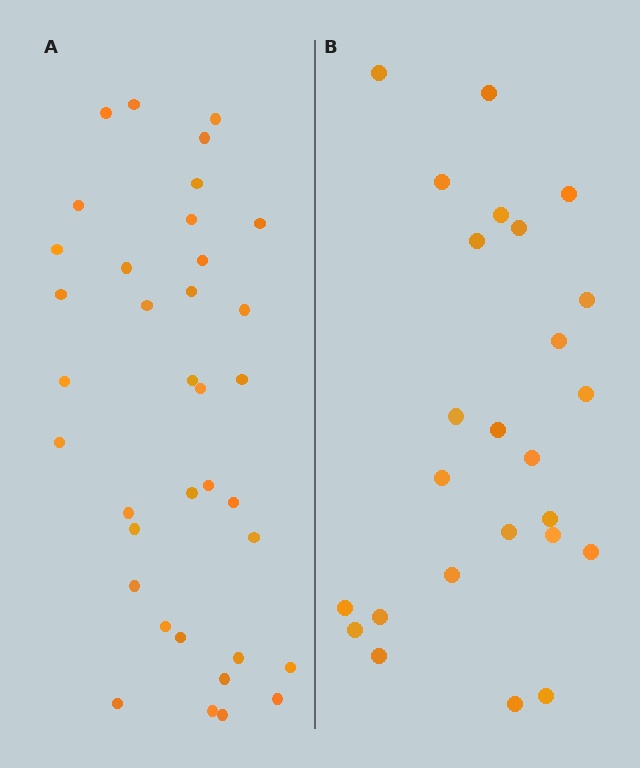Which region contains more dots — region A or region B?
Region A (the left region) has more dots.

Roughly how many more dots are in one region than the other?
Region A has roughly 12 or so more dots than region B.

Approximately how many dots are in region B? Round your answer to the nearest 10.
About 20 dots. (The exact count is 25, which rounds to 20.)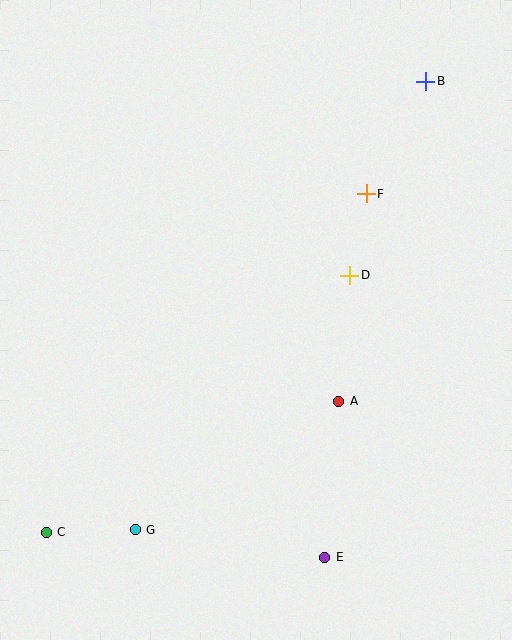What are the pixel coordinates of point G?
Point G is at (135, 530).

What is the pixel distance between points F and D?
The distance between F and D is 83 pixels.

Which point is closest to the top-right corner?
Point B is closest to the top-right corner.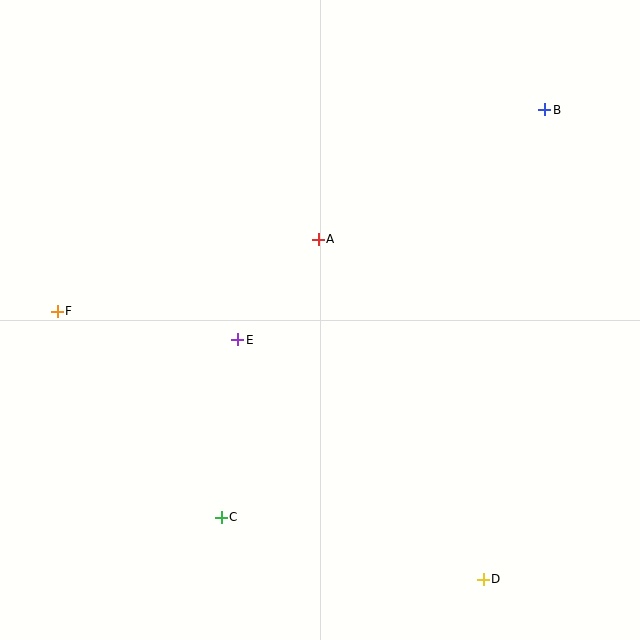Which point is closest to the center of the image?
Point A at (318, 239) is closest to the center.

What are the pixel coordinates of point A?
Point A is at (318, 239).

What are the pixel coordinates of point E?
Point E is at (238, 340).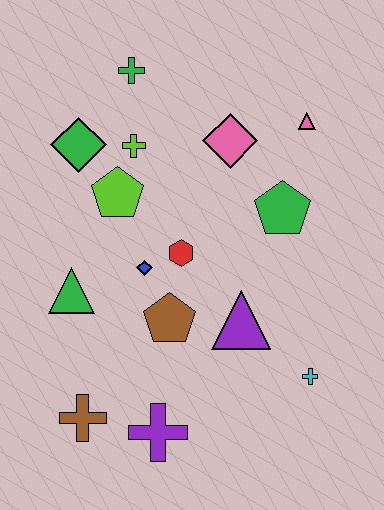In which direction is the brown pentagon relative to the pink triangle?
The brown pentagon is below the pink triangle.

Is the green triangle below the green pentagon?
Yes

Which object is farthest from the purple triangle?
The green cross is farthest from the purple triangle.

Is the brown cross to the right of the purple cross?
No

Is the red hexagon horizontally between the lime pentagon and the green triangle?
No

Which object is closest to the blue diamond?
The red hexagon is closest to the blue diamond.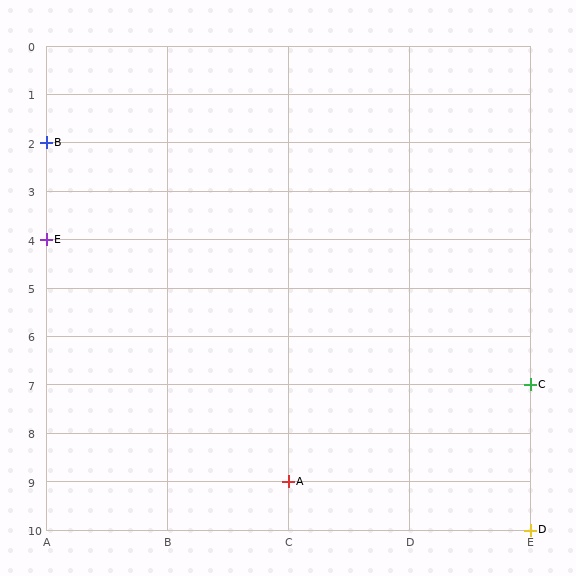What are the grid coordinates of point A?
Point A is at grid coordinates (C, 9).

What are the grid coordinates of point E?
Point E is at grid coordinates (A, 4).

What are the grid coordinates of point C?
Point C is at grid coordinates (E, 7).